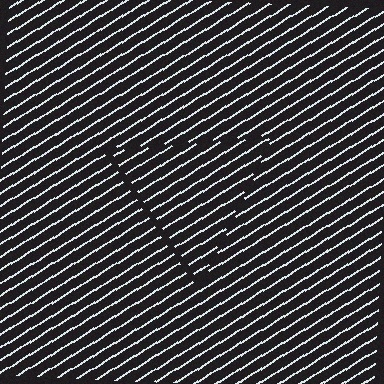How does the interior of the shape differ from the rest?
The interior of the shape contains the same grating, shifted by half a period — the contour is defined by the phase discontinuity where line-ends from the inner and outer gratings abut.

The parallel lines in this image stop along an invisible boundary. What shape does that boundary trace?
An illusory triangle. The interior of the shape contains the same grating, shifted by half a period — the contour is defined by the phase discontinuity where line-ends from the inner and outer gratings abut.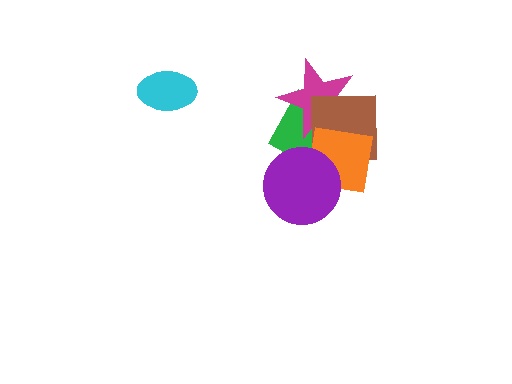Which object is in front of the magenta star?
The brown square is in front of the magenta star.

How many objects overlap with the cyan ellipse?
0 objects overlap with the cyan ellipse.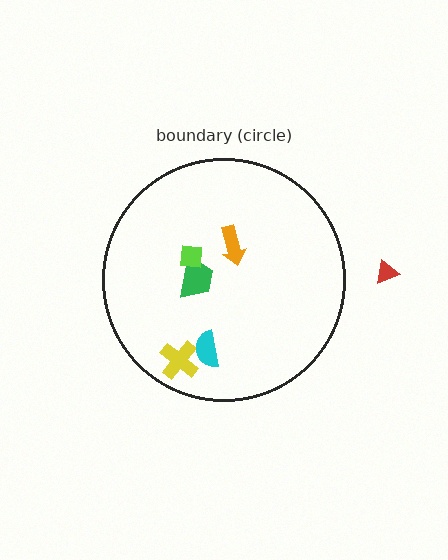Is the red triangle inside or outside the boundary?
Outside.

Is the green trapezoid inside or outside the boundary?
Inside.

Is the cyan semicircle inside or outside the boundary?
Inside.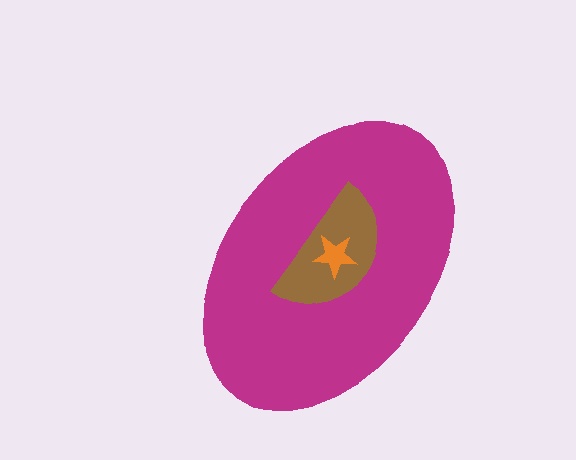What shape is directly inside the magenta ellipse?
The brown semicircle.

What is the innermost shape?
The orange star.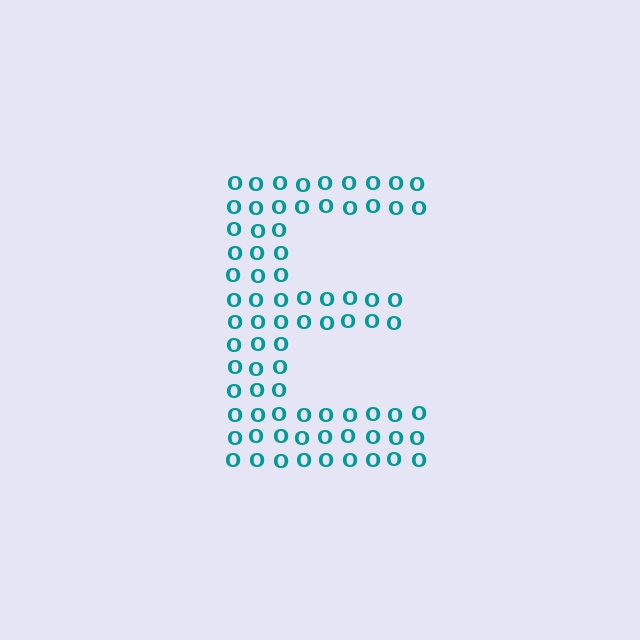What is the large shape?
The large shape is the letter E.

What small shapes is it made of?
It is made of small letter O's.